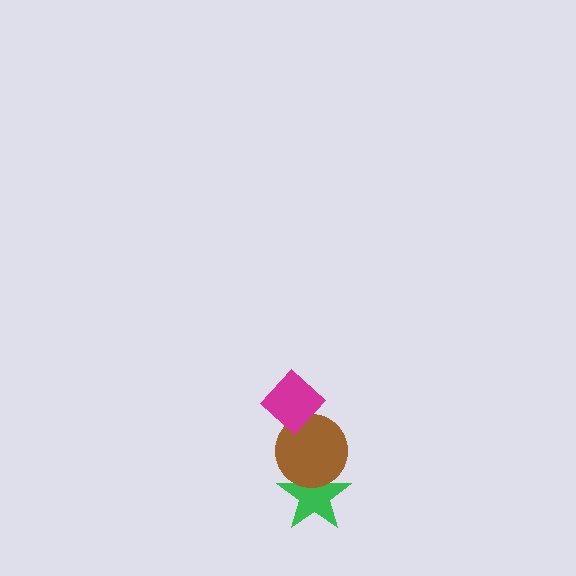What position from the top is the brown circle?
The brown circle is 2nd from the top.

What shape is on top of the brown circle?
The magenta diamond is on top of the brown circle.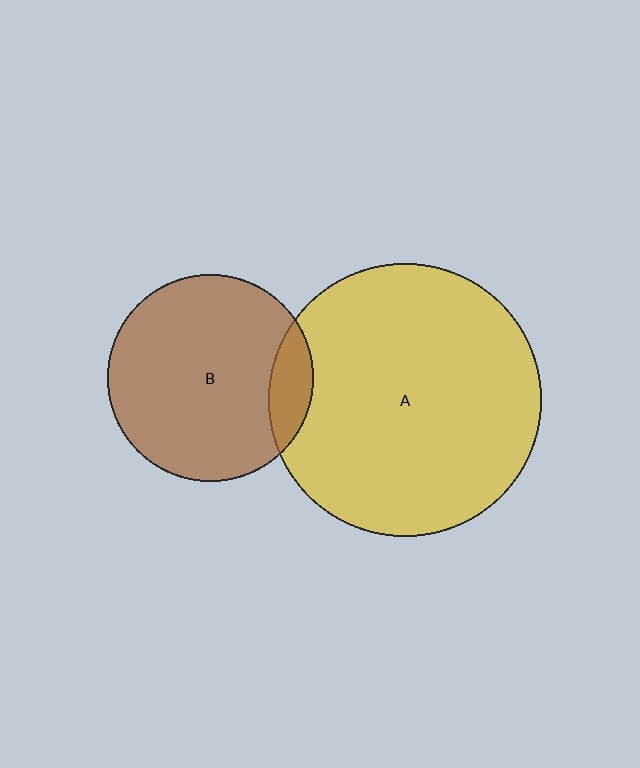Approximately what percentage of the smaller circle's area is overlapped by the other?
Approximately 10%.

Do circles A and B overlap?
Yes.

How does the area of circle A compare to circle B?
Approximately 1.7 times.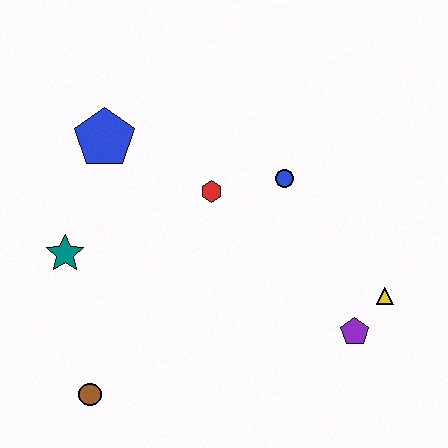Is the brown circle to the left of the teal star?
No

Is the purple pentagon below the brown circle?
No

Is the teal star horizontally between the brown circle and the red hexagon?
No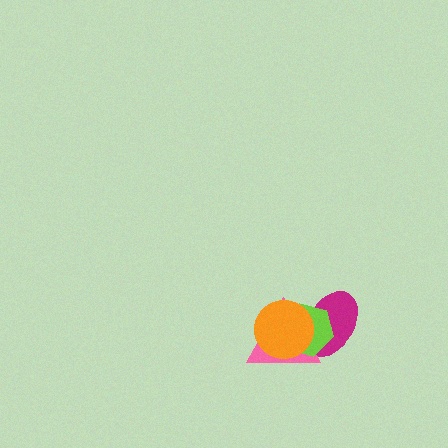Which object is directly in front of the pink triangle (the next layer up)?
The lime hexagon is directly in front of the pink triangle.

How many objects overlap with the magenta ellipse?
3 objects overlap with the magenta ellipse.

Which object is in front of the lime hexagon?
The orange circle is in front of the lime hexagon.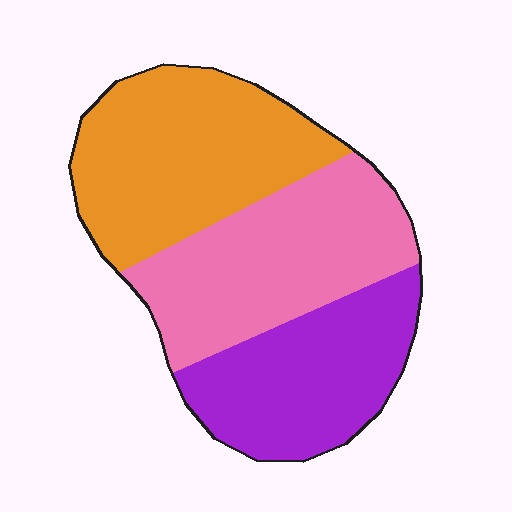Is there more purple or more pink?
Pink.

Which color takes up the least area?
Purple, at roughly 30%.